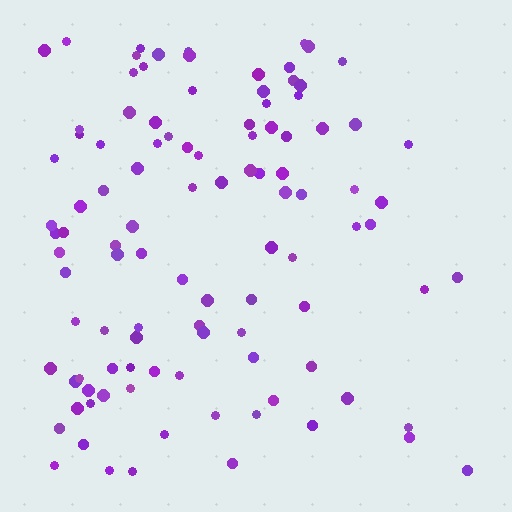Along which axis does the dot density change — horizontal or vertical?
Horizontal.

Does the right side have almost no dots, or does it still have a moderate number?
Still a moderate number, just noticeably fewer than the left.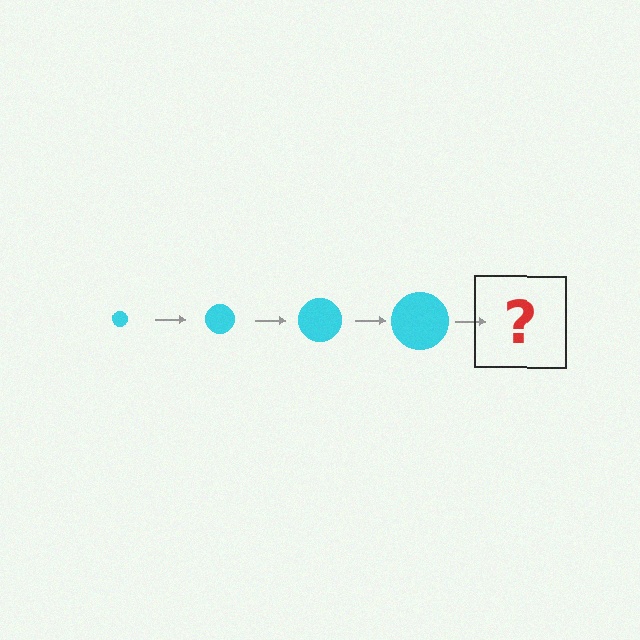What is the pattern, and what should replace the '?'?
The pattern is that the circle gets progressively larger each step. The '?' should be a cyan circle, larger than the previous one.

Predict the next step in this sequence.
The next step is a cyan circle, larger than the previous one.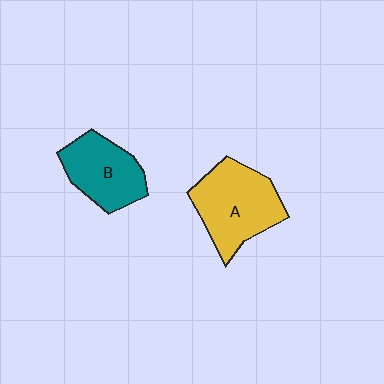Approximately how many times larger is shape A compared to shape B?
Approximately 1.3 times.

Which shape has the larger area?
Shape A (yellow).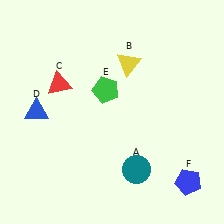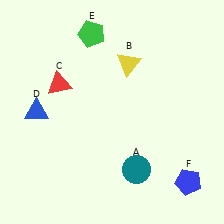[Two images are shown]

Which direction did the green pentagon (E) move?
The green pentagon (E) moved up.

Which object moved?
The green pentagon (E) moved up.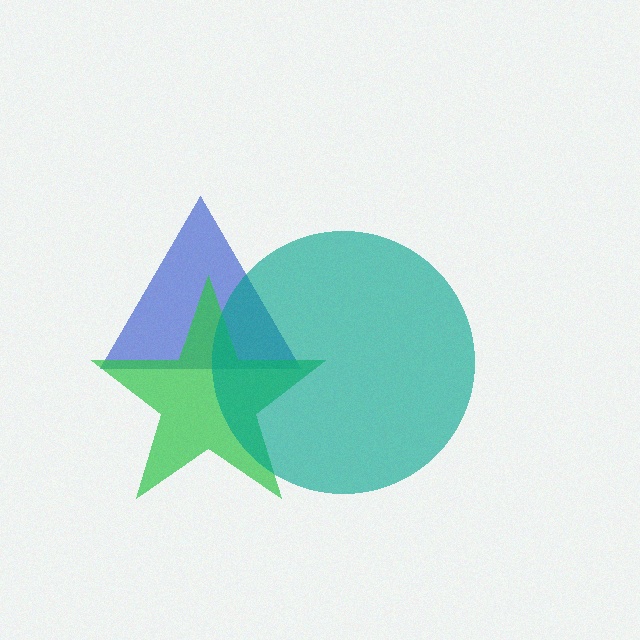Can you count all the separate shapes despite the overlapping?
Yes, there are 3 separate shapes.